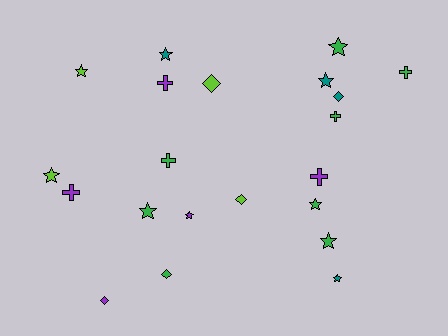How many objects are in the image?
There are 21 objects.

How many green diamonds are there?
There is 1 green diamond.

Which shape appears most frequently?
Star, with 10 objects.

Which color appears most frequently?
Green, with 8 objects.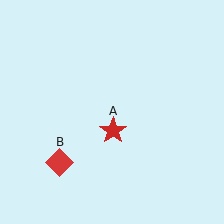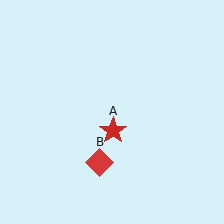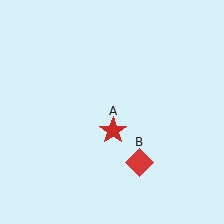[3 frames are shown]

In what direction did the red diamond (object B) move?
The red diamond (object B) moved right.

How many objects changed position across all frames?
1 object changed position: red diamond (object B).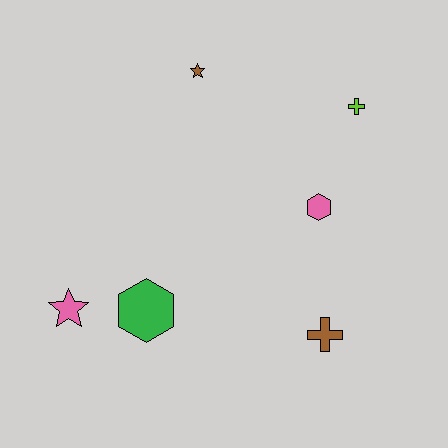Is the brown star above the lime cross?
Yes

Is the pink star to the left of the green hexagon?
Yes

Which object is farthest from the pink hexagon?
The pink star is farthest from the pink hexagon.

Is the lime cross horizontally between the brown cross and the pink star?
No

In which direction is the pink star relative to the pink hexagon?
The pink star is to the left of the pink hexagon.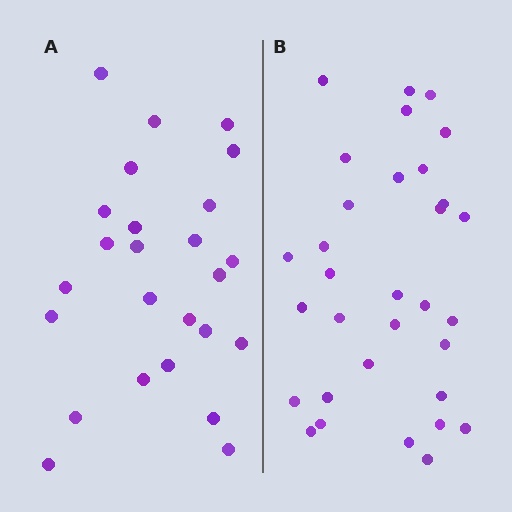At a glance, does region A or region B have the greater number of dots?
Region B (the right region) has more dots.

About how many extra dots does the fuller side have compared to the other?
Region B has roughly 8 or so more dots than region A.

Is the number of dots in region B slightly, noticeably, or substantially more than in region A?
Region B has noticeably more, but not dramatically so. The ratio is roughly 1.3 to 1.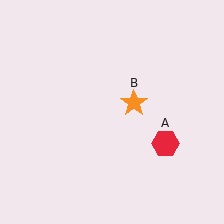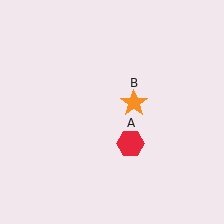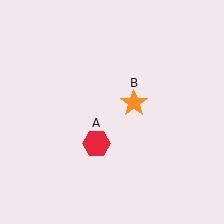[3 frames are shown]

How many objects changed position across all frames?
1 object changed position: red hexagon (object A).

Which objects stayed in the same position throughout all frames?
Orange star (object B) remained stationary.